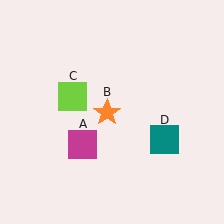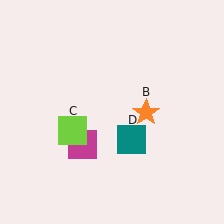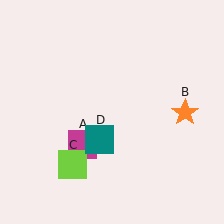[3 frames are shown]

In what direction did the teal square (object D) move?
The teal square (object D) moved left.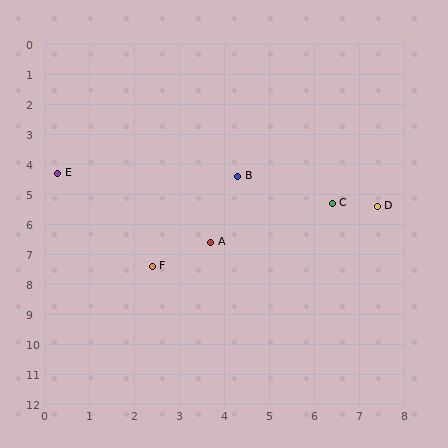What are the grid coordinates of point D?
Point D is at approximately (7.4, 5.4).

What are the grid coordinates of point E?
Point E is at approximately (0.3, 4.3).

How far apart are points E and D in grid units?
Points E and D are about 7.2 grid units apart.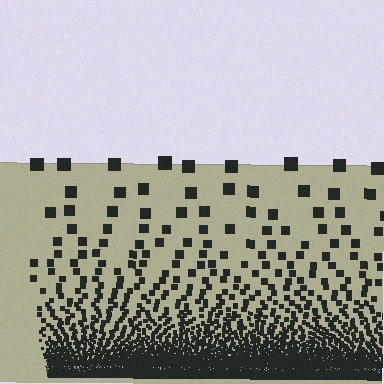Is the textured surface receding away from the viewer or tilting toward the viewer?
The surface appears to tilt toward the viewer. Texture elements get larger and sparser toward the top.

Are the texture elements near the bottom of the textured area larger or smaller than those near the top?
Smaller. The gradient is inverted — elements near the bottom are smaller and denser.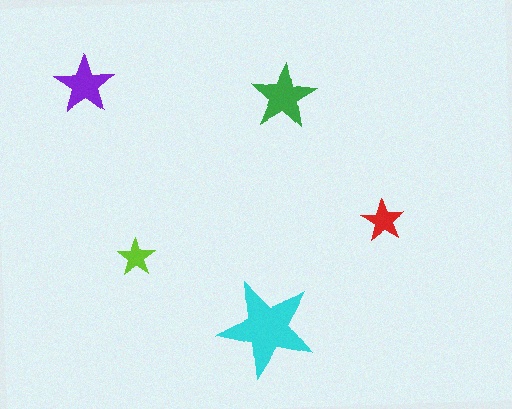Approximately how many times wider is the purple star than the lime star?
About 1.5 times wider.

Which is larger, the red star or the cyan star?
The cyan one.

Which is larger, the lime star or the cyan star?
The cyan one.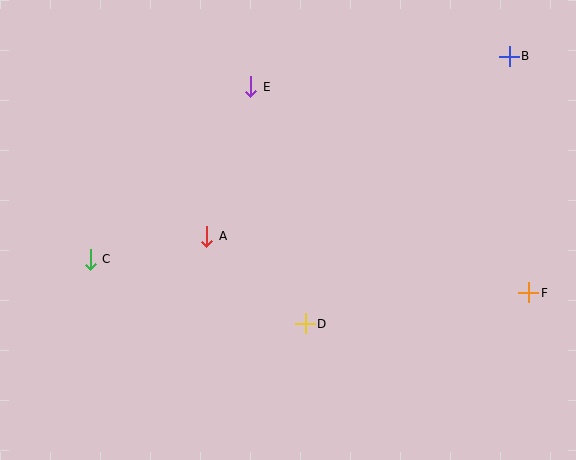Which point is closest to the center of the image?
Point A at (207, 236) is closest to the center.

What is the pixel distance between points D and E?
The distance between D and E is 243 pixels.